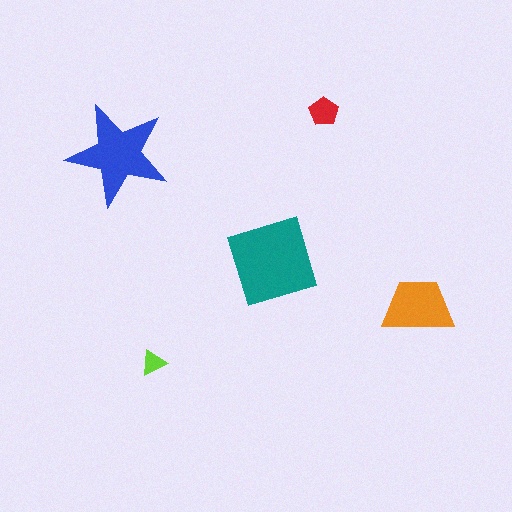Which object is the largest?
The teal diamond.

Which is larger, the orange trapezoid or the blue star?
The blue star.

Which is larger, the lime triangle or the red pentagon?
The red pentagon.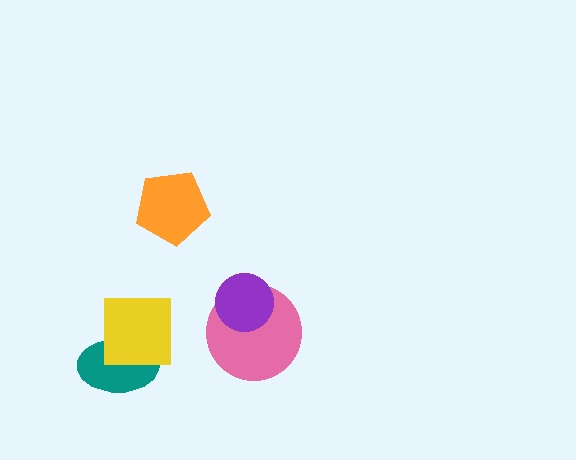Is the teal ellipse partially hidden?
Yes, it is partially covered by another shape.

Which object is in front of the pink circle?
The purple circle is in front of the pink circle.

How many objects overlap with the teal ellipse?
1 object overlaps with the teal ellipse.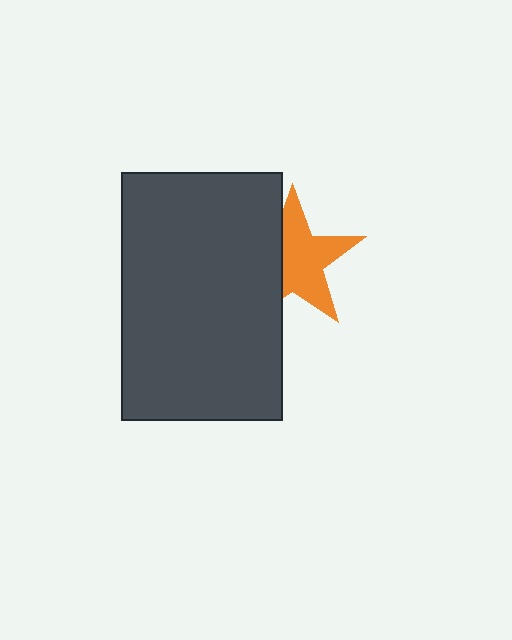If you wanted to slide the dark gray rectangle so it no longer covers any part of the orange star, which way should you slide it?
Slide it left — that is the most direct way to separate the two shapes.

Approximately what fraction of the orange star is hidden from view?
Roughly 37% of the orange star is hidden behind the dark gray rectangle.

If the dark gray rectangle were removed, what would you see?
You would see the complete orange star.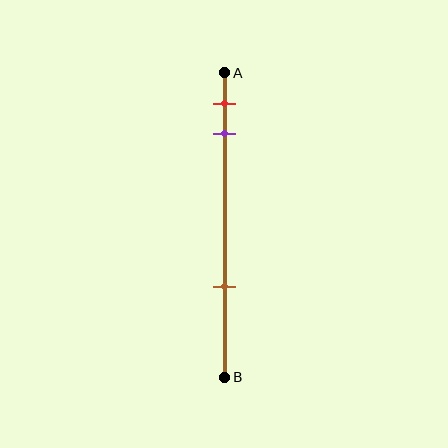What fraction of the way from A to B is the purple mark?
The purple mark is approximately 20% (0.2) of the way from A to B.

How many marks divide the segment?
There are 3 marks dividing the segment.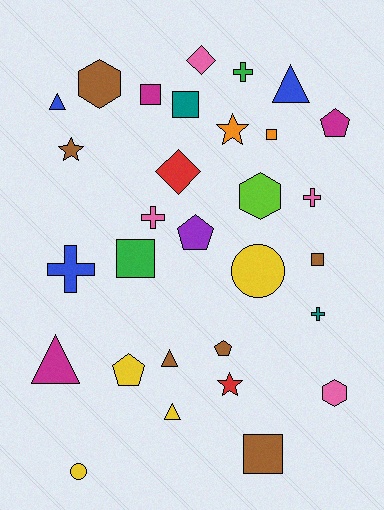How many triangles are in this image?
There are 5 triangles.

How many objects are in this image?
There are 30 objects.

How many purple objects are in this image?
There is 1 purple object.